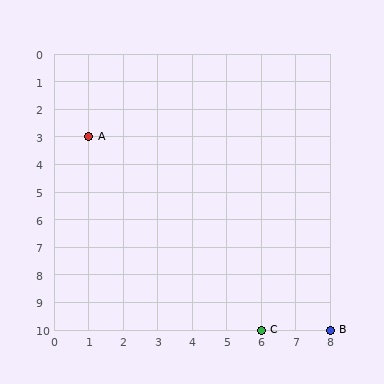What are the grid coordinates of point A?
Point A is at grid coordinates (1, 3).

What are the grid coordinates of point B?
Point B is at grid coordinates (8, 10).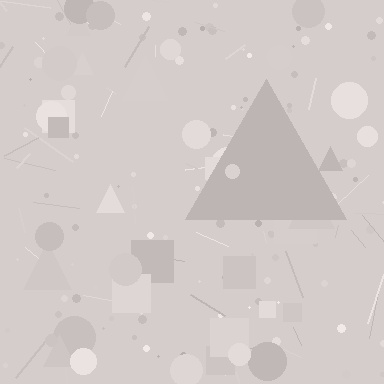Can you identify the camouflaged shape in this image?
The camouflaged shape is a triangle.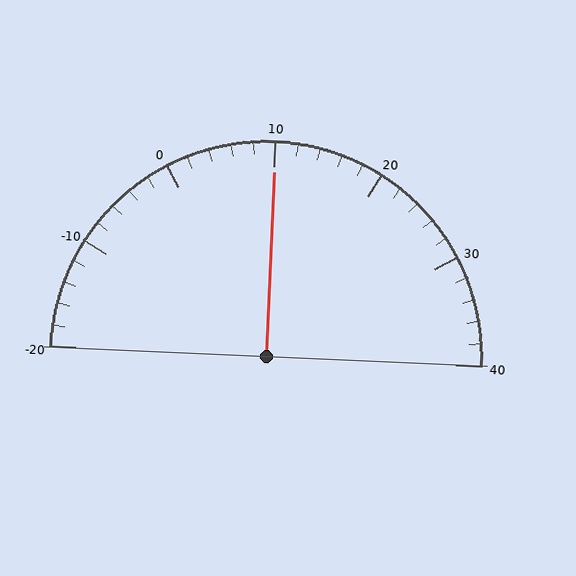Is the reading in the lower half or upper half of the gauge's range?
The reading is in the upper half of the range (-20 to 40).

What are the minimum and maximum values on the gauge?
The gauge ranges from -20 to 40.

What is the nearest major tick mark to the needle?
The nearest major tick mark is 10.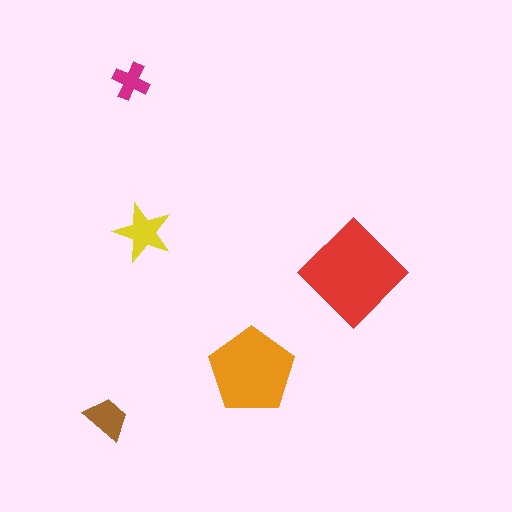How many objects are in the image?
There are 5 objects in the image.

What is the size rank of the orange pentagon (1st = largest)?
2nd.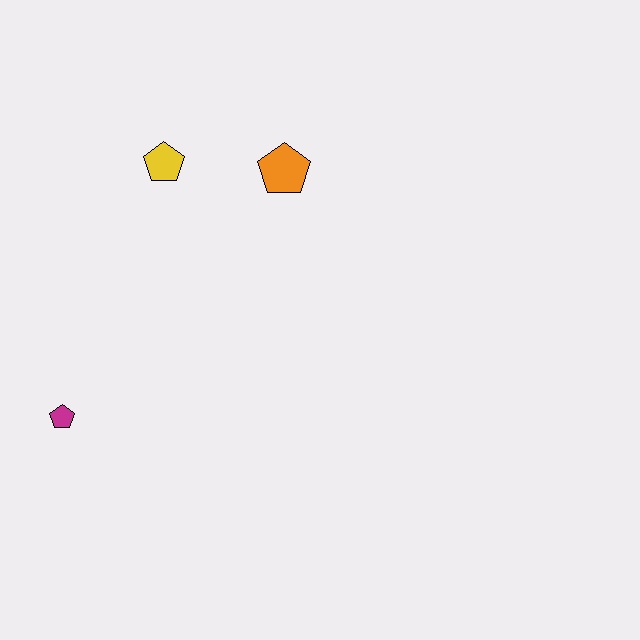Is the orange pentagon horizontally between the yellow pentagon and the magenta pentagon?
No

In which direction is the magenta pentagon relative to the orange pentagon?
The magenta pentagon is below the orange pentagon.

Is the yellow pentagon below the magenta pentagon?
No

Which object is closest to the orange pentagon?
The yellow pentagon is closest to the orange pentagon.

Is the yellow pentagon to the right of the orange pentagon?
No